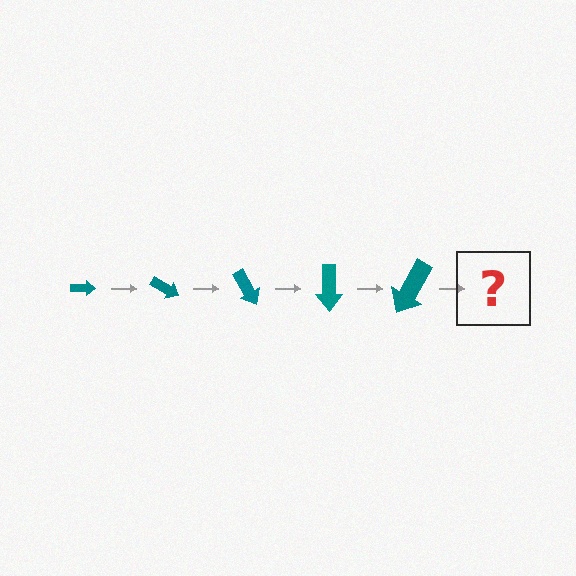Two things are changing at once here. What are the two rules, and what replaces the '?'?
The two rules are that the arrow grows larger each step and it rotates 30 degrees each step. The '?' should be an arrow, larger than the previous one and rotated 150 degrees from the start.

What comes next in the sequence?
The next element should be an arrow, larger than the previous one and rotated 150 degrees from the start.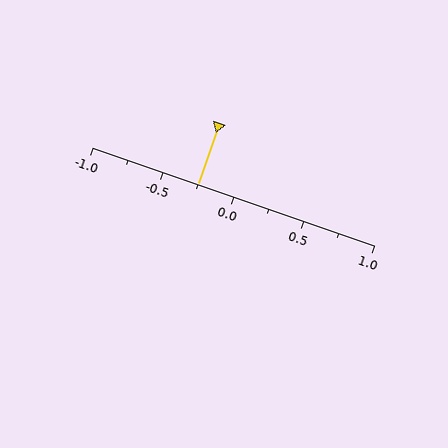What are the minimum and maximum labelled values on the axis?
The axis runs from -1.0 to 1.0.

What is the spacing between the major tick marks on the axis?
The major ticks are spaced 0.5 apart.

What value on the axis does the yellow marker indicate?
The marker indicates approximately -0.25.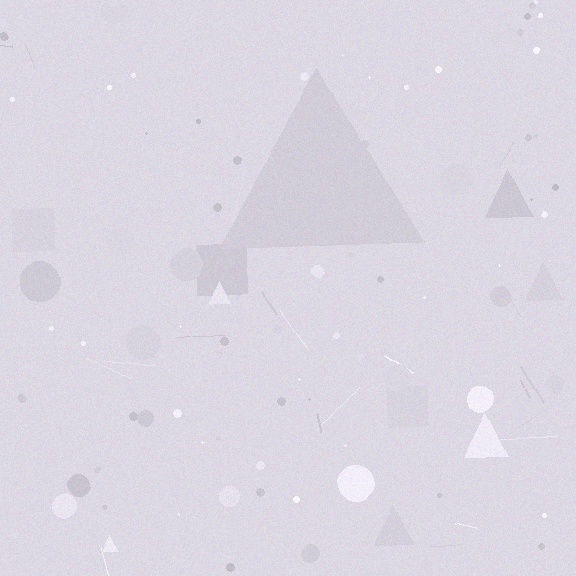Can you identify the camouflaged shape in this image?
The camouflaged shape is a triangle.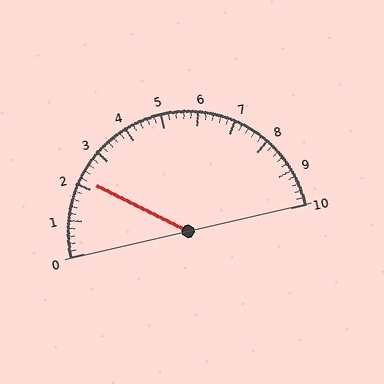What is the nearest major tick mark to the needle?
The nearest major tick mark is 2.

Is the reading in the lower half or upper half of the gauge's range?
The reading is in the lower half of the range (0 to 10).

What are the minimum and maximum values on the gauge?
The gauge ranges from 0 to 10.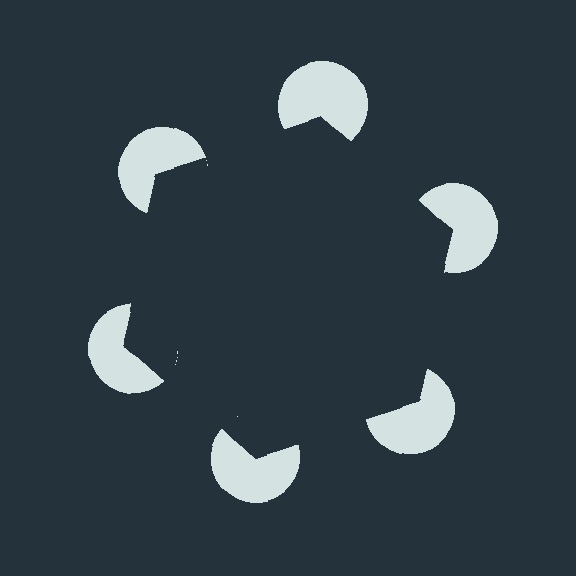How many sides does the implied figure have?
6 sides.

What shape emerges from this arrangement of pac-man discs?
An illusory hexagon — its edges are inferred from the aligned wedge cuts in the pac-man discs, not physically drawn.